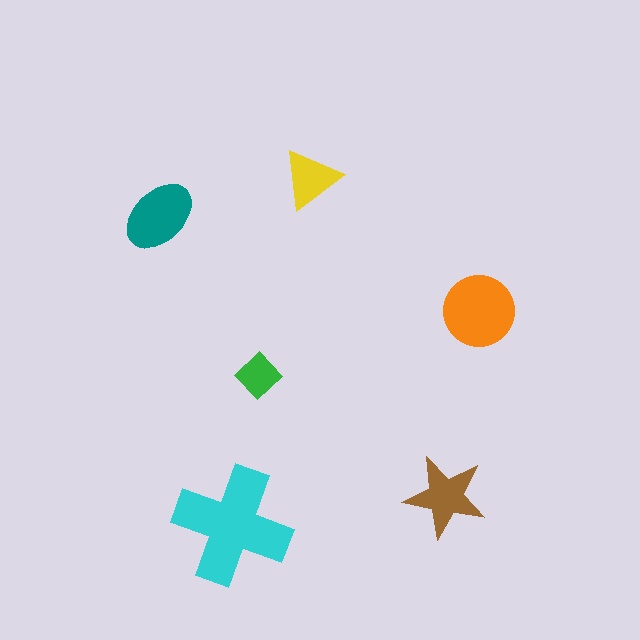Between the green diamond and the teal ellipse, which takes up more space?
The teal ellipse.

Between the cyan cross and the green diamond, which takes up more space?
The cyan cross.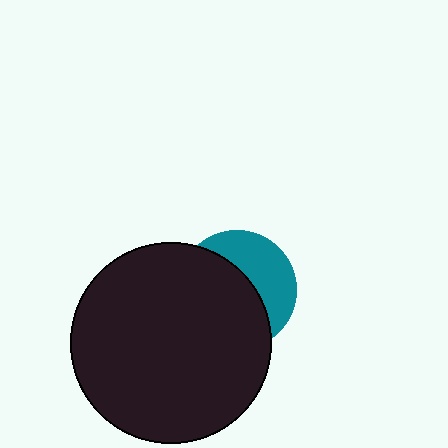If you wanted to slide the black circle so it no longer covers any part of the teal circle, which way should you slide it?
Slide it toward the lower-left — that is the most direct way to separate the two shapes.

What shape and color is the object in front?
The object in front is a black circle.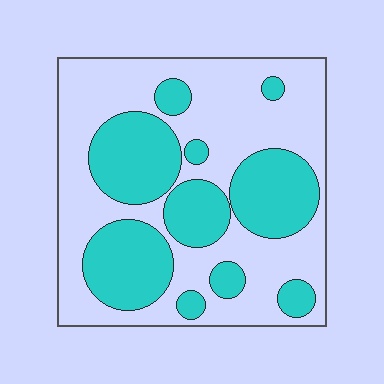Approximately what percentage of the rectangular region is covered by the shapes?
Approximately 40%.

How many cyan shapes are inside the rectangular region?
10.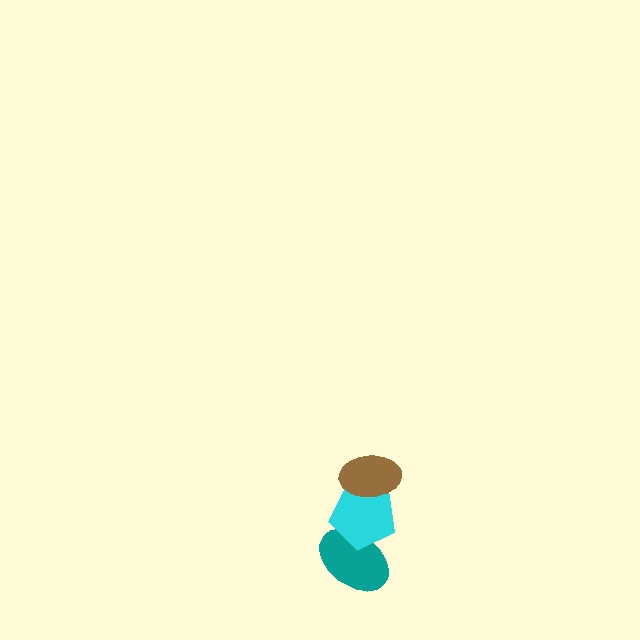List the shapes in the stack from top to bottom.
From top to bottom: the brown ellipse, the cyan pentagon, the teal ellipse.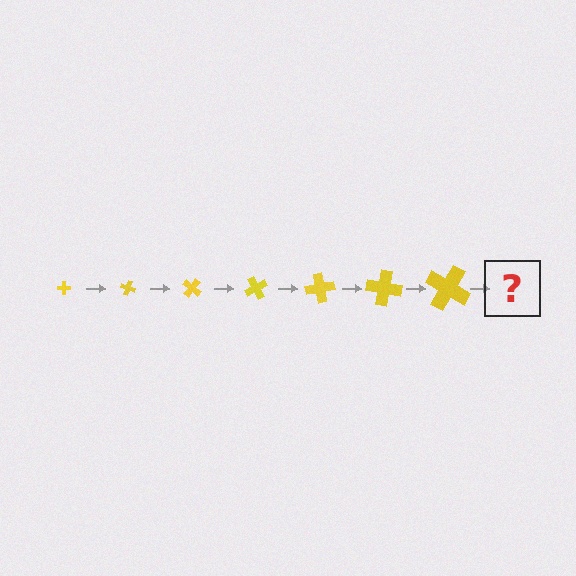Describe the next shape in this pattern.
It should be a cross, larger than the previous one and rotated 140 degrees from the start.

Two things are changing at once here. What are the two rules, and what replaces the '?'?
The two rules are that the cross grows larger each step and it rotates 20 degrees each step. The '?' should be a cross, larger than the previous one and rotated 140 degrees from the start.